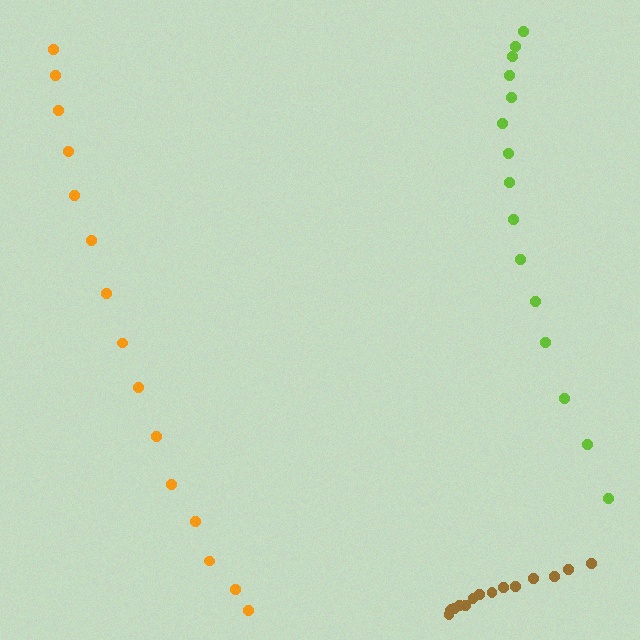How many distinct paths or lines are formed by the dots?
There are 3 distinct paths.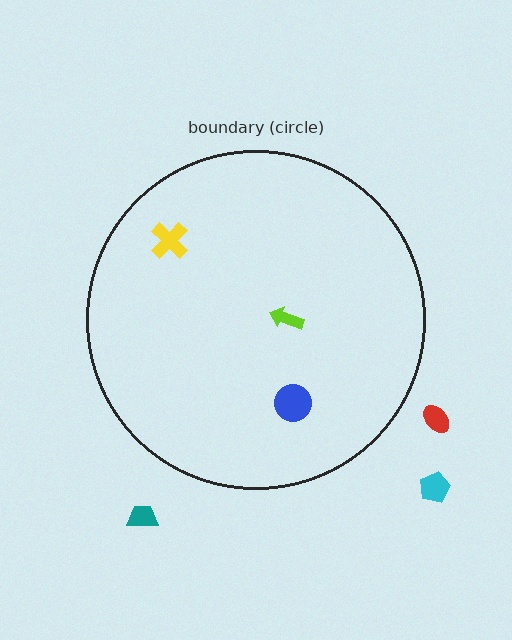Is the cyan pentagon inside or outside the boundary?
Outside.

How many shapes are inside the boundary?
3 inside, 3 outside.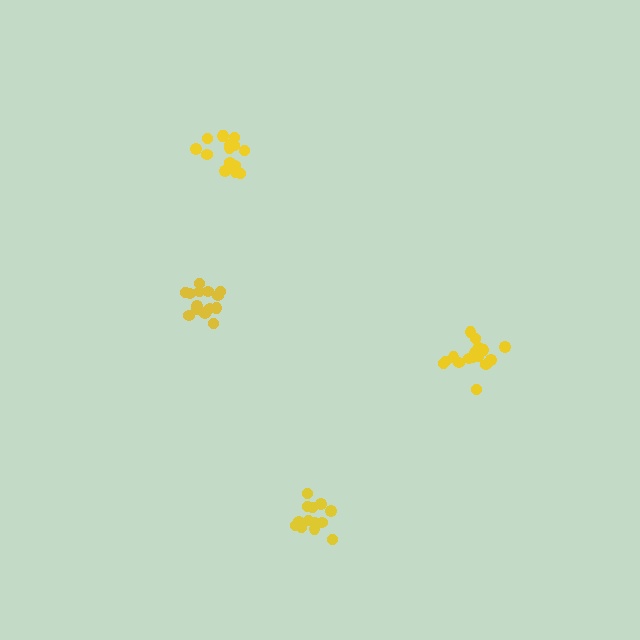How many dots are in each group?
Group 1: 16 dots, Group 2: 13 dots, Group 3: 15 dots, Group 4: 15 dots (59 total).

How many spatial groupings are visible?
There are 4 spatial groupings.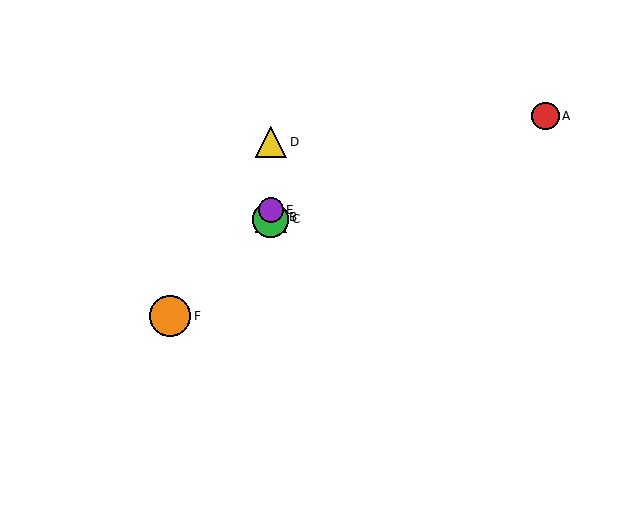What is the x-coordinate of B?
Object B is at x≈271.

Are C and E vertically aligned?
Yes, both are at x≈271.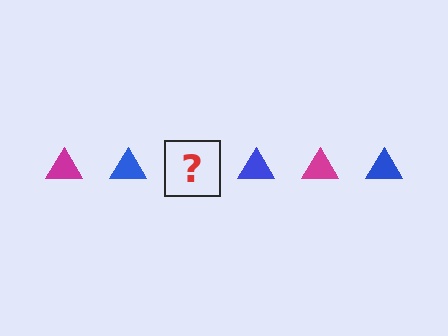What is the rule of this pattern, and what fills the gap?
The rule is that the pattern cycles through magenta, blue triangles. The gap should be filled with a magenta triangle.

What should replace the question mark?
The question mark should be replaced with a magenta triangle.